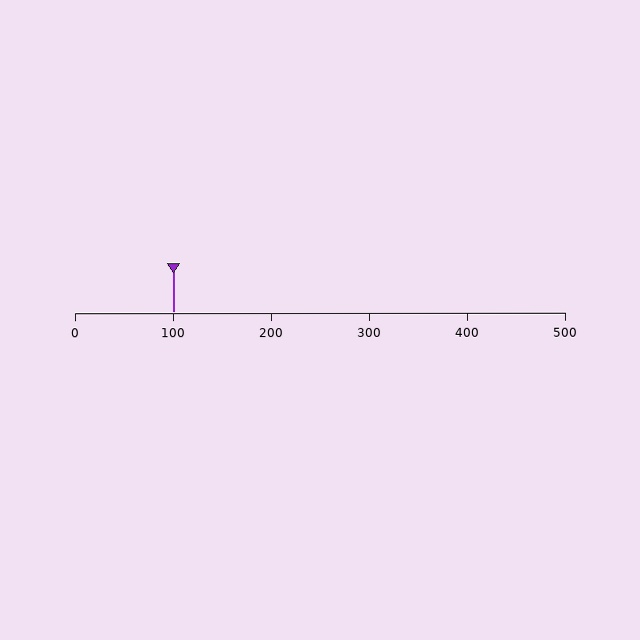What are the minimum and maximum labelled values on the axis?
The axis runs from 0 to 500.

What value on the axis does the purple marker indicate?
The marker indicates approximately 100.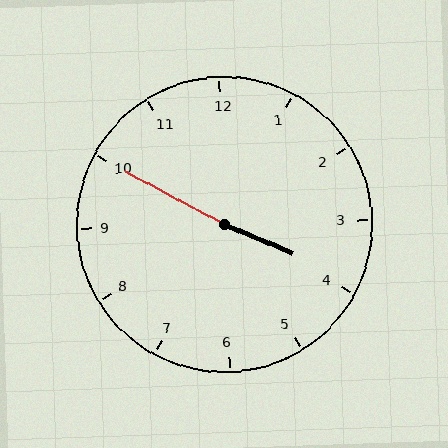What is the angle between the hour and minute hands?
Approximately 175 degrees.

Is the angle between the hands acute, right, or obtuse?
It is obtuse.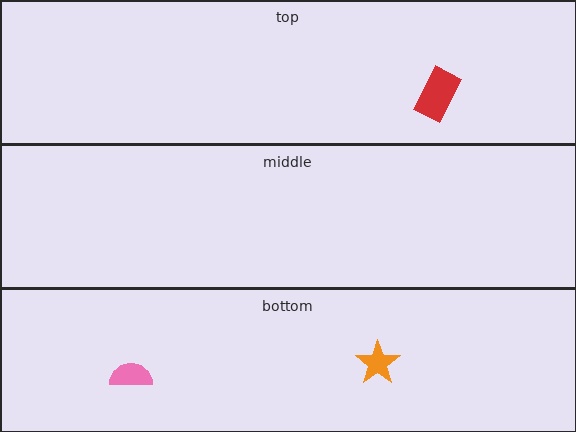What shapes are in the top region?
The red rectangle.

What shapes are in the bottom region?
The orange star, the pink semicircle.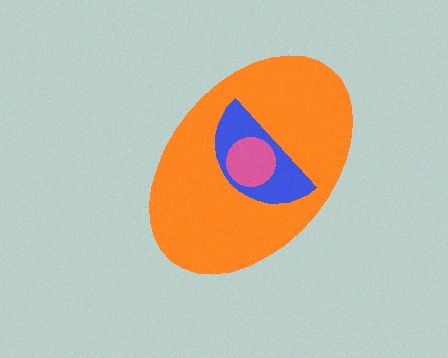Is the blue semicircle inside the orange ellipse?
Yes.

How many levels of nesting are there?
3.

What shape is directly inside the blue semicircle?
The pink circle.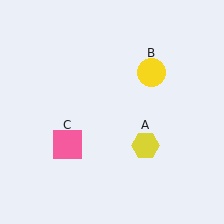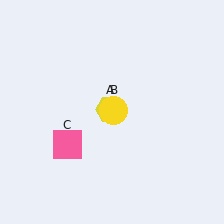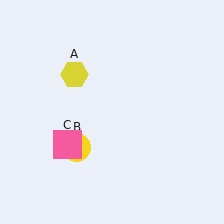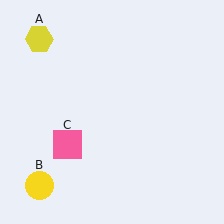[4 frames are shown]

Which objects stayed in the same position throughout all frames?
Pink square (object C) remained stationary.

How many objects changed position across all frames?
2 objects changed position: yellow hexagon (object A), yellow circle (object B).